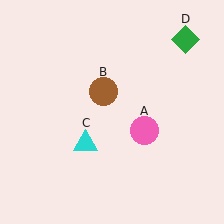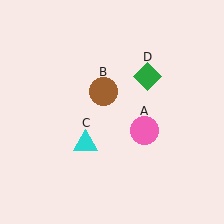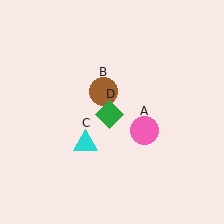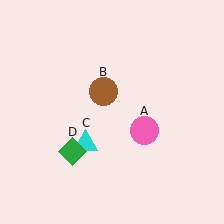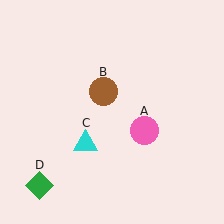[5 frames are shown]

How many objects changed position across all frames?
1 object changed position: green diamond (object D).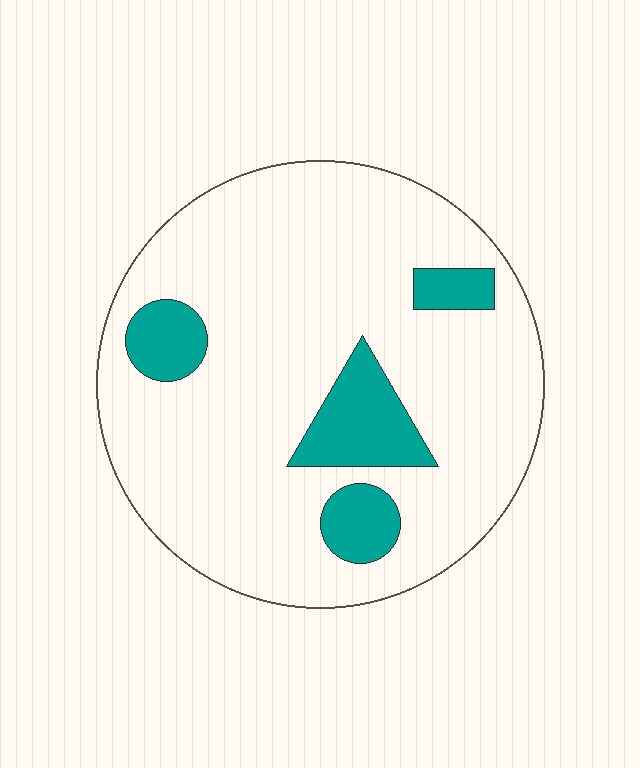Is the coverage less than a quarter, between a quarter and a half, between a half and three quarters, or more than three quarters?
Less than a quarter.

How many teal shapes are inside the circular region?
4.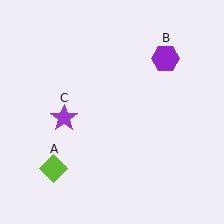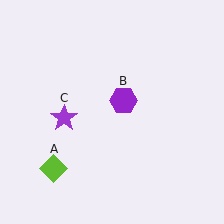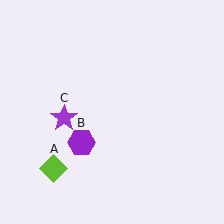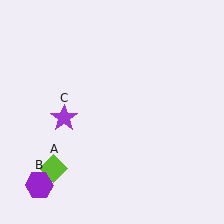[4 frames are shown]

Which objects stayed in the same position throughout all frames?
Lime diamond (object A) and purple star (object C) remained stationary.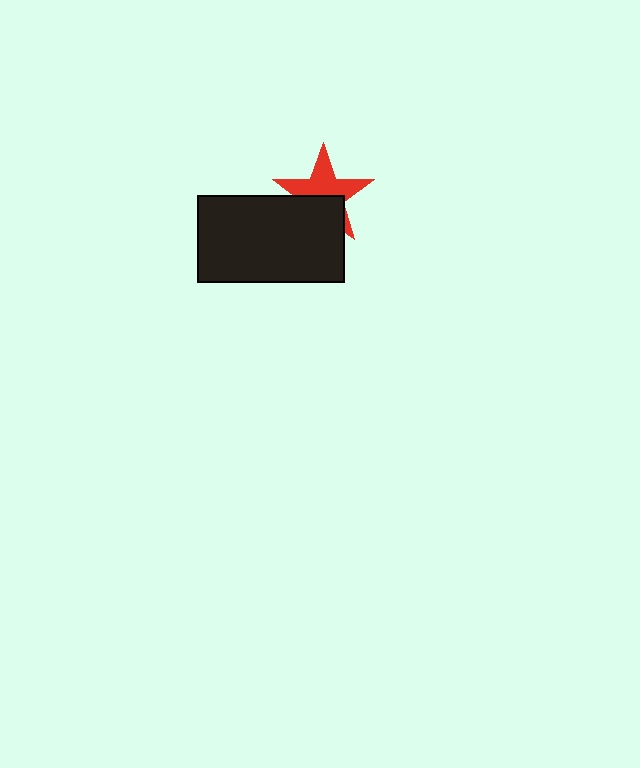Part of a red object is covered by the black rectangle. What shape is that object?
It is a star.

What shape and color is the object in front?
The object in front is a black rectangle.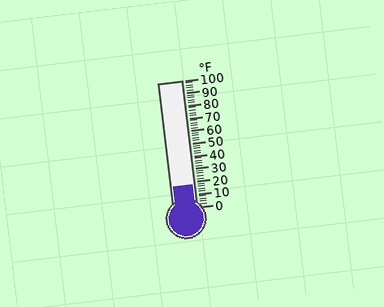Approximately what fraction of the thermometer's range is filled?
The thermometer is filled to approximately 20% of its range.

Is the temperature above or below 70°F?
The temperature is below 70°F.